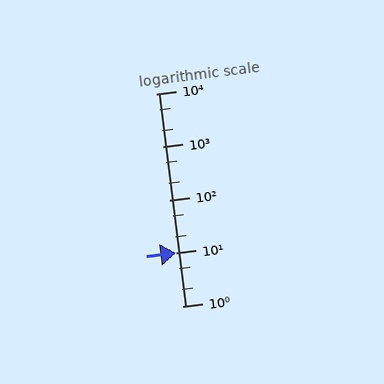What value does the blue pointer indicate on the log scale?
The pointer indicates approximately 9.9.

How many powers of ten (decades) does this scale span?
The scale spans 4 decades, from 1 to 10000.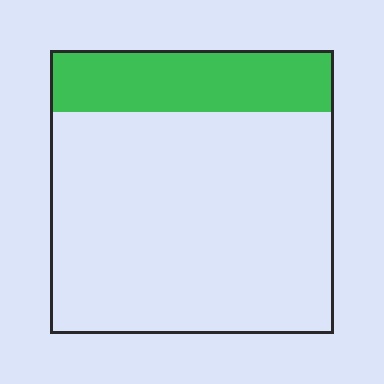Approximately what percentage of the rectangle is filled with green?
Approximately 20%.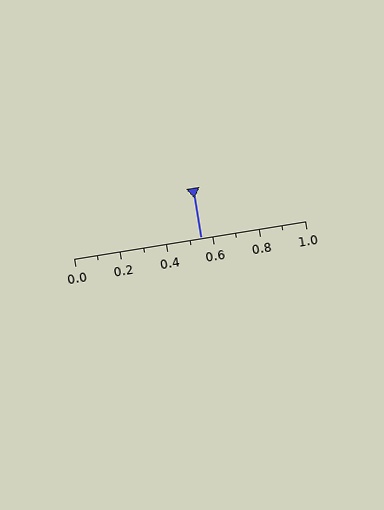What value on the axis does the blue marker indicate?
The marker indicates approximately 0.55.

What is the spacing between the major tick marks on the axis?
The major ticks are spaced 0.2 apart.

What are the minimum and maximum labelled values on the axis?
The axis runs from 0.0 to 1.0.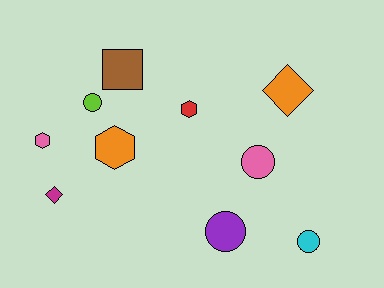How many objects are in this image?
There are 10 objects.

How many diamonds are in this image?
There are 2 diamonds.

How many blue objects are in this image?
There are no blue objects.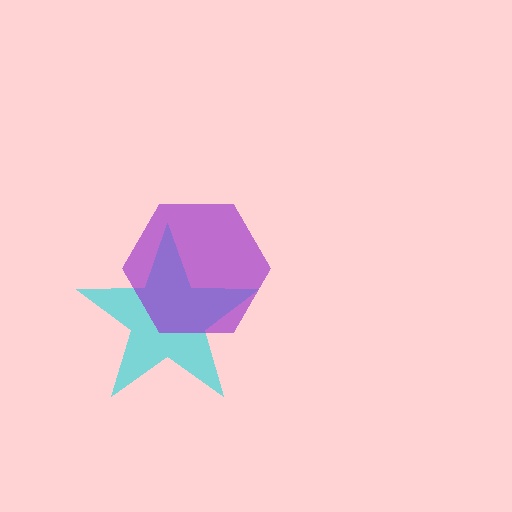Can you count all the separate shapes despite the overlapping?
Yes, there are 2 separate shapes.